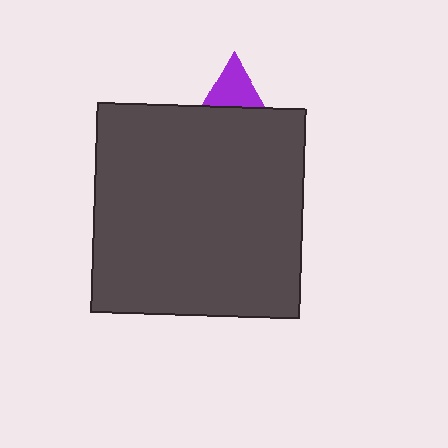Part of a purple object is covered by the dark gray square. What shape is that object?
It is a triangle.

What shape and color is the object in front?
The object in front is a dark gray square.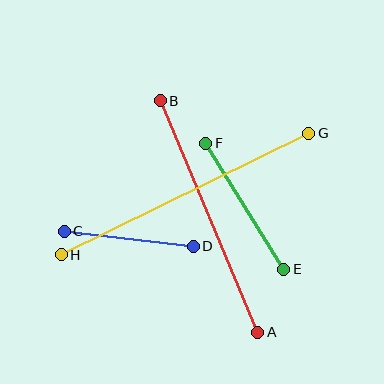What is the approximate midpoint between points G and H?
The midpoint is at approximately (185, 194) pixels.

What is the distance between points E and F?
The distance is approximately 148 pixels.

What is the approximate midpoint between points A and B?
The midpoint is at approximately (209, 217) pixels.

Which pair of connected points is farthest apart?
Points G and H are farthest apart.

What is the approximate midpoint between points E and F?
The midpoint is at approximately (245, 206) pixels.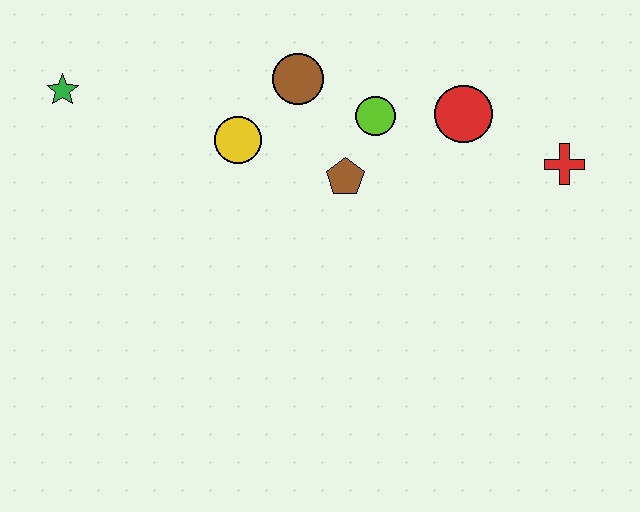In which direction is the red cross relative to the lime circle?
The red cross is to the right of the lime circle.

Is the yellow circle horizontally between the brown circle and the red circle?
No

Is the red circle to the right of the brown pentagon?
Yes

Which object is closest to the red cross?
The red circle is closest to the red cross.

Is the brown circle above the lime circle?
Yes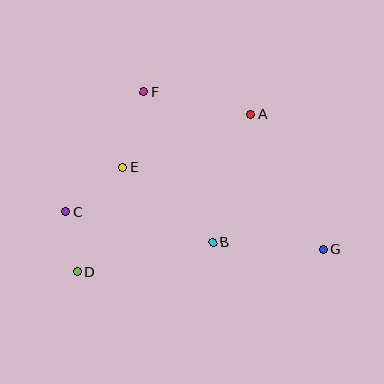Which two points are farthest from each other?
Points C and G are farthest from each other.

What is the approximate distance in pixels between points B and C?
The distance between B and C is approximately 150 pixels.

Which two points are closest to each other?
Points C and D are closest to each other.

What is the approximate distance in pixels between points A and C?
The distance between A and C is approximately 209 pixels.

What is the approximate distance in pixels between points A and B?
The distance between A and B is approximately 133 pixels.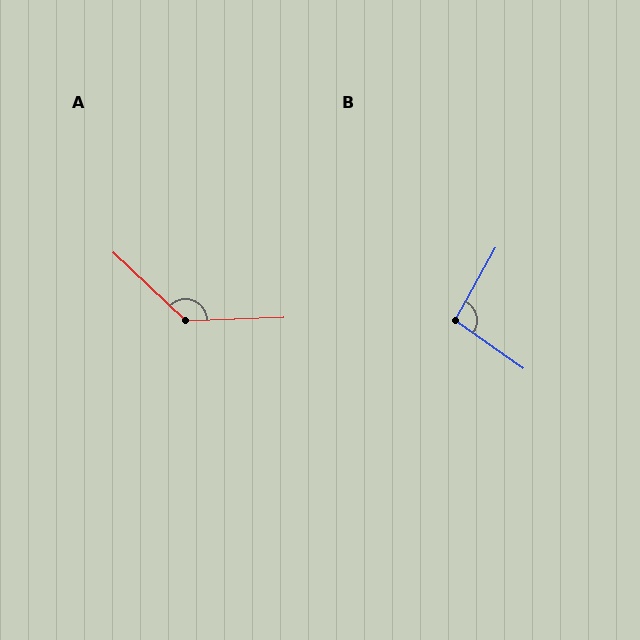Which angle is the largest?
A, at approximately 135 degrees.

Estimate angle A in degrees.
Approximately 135 degrees.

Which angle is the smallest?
B, at approximately 96 degrees.